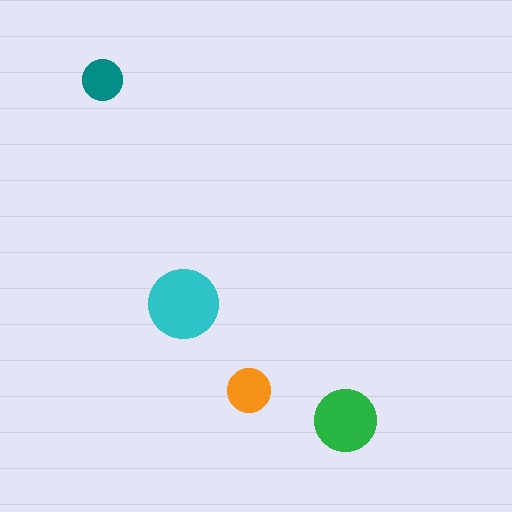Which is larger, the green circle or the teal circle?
The green one.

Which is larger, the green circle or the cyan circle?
The cyan one.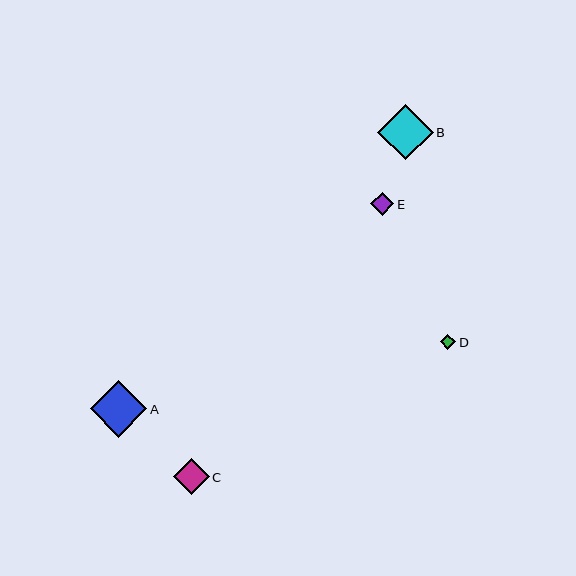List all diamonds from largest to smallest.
From largest to smallest: A, B, C, E, D.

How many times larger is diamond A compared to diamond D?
Diamond A is approximately 3.6 times the size of diamond D.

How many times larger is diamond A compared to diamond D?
Diamond A is approximately 3.6 times the size of diamond D.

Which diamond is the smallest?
Diamond D is the smallest with a size of approximately 16 pixels.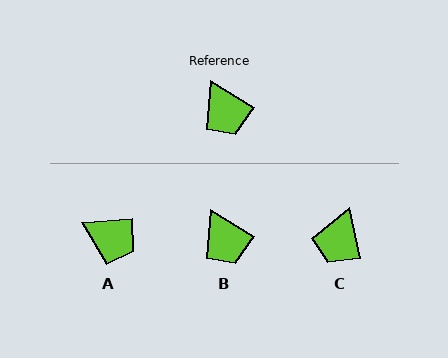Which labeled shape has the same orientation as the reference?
B.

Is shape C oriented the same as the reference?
No, it is off by about 47 degrees.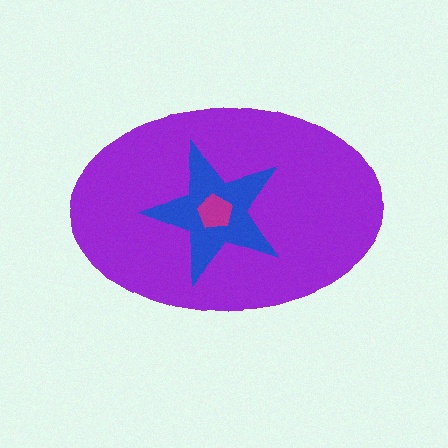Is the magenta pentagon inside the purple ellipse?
Yes.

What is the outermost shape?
The purple ellipse.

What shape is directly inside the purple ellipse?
The blue star.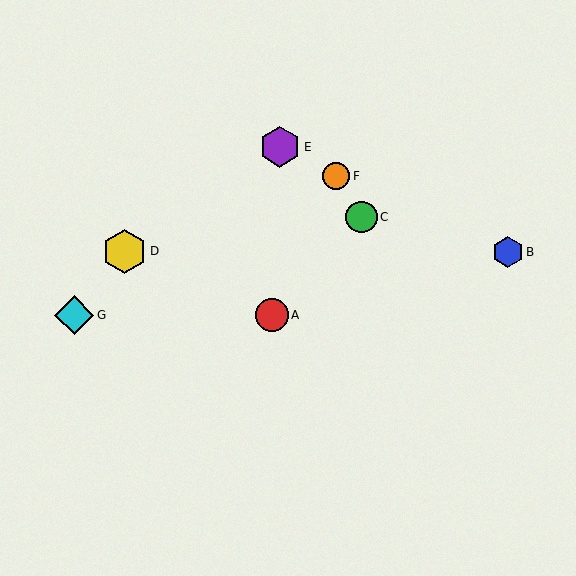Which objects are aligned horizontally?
Objects A, G are aligned horizontally.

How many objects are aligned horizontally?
2 objects (A, G) are aligned horizontally.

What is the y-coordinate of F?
Object F is at y≈176.